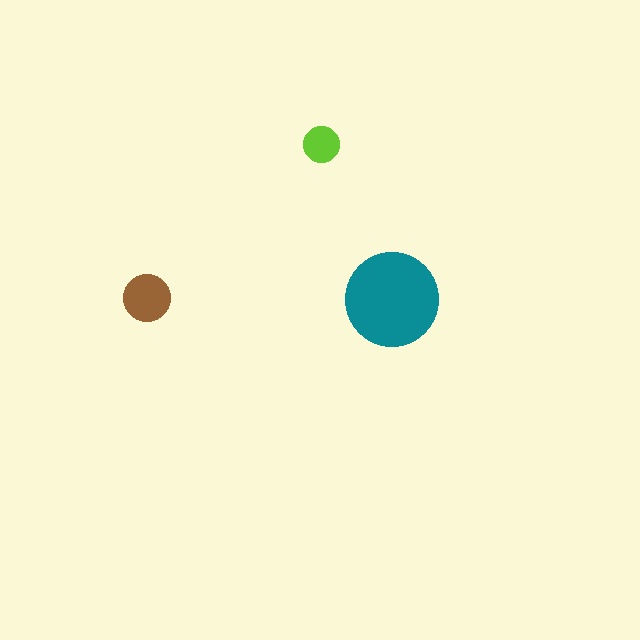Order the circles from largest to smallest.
the teal one, the brown one, the lime one.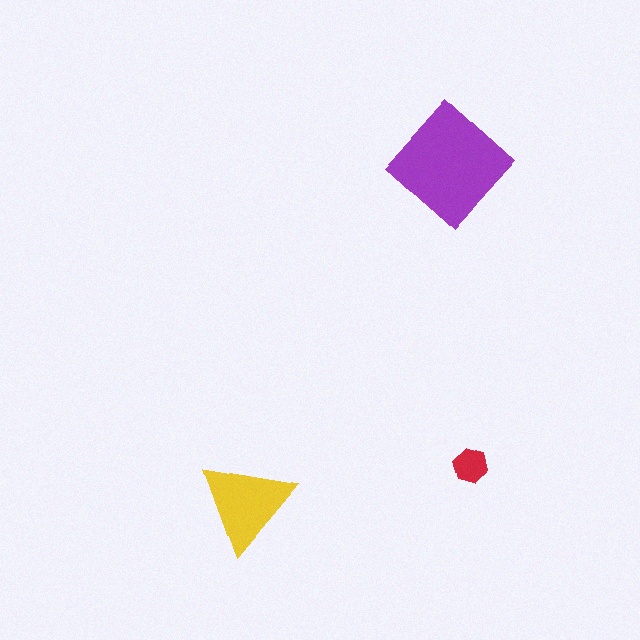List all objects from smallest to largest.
The red hexagon, the yellow triangle, the purple diamond.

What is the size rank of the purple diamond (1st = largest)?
1st.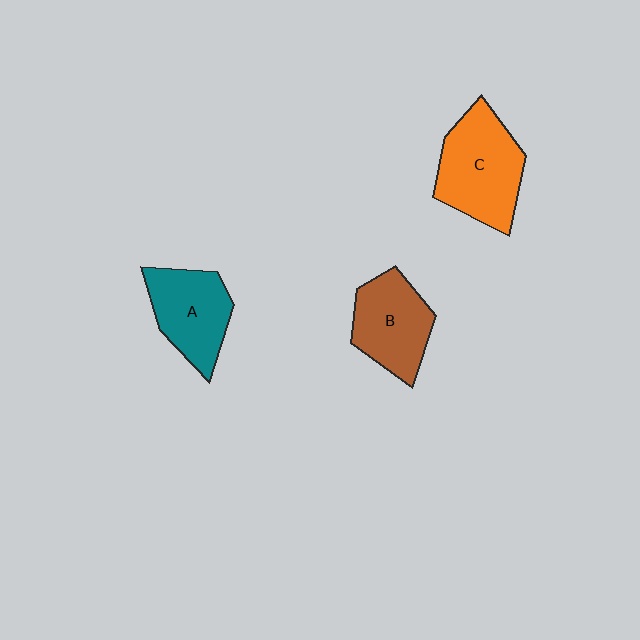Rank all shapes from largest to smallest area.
From largest to smallest: C (orange), B (brown), A (teal).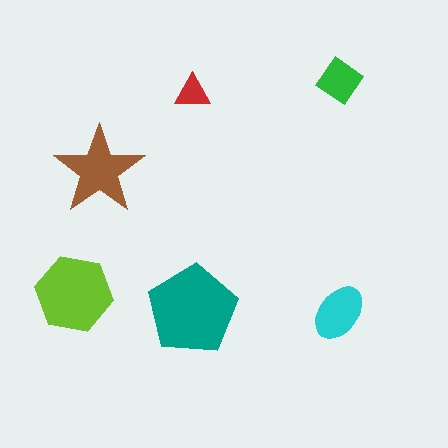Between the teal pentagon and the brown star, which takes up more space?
The teal pentagon.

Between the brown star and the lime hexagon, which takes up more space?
The lime hexagon.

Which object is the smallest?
The red triangle.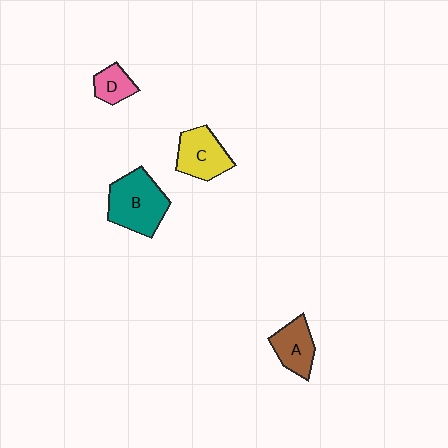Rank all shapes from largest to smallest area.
From largest to smallest: B (teal), C (yellow), A (brown), D (pink).